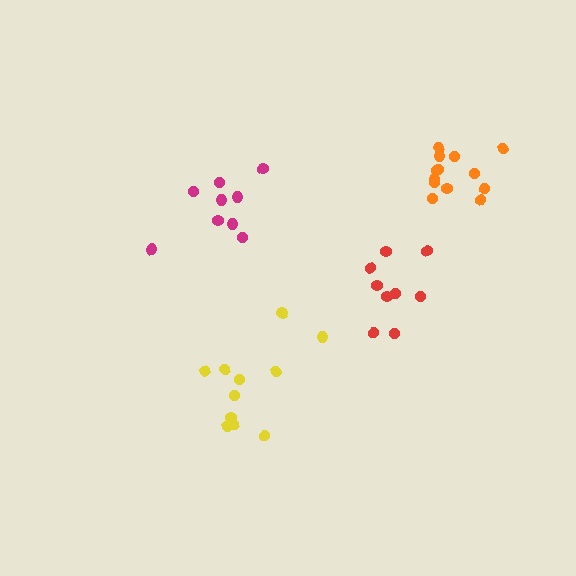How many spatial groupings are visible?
There are 4 spatial groupings.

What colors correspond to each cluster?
The clusters are colored: orange, magenta, red, yellow.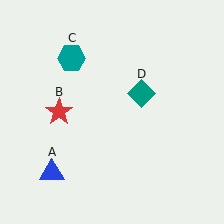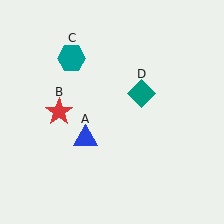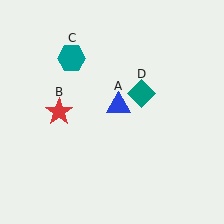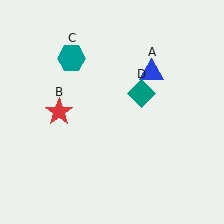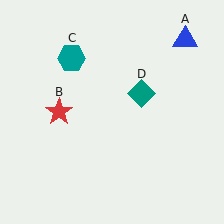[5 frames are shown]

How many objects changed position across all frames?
1 object changed position: blue triangle (object A).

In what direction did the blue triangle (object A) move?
The blue triangle (object A) moved up and to the right.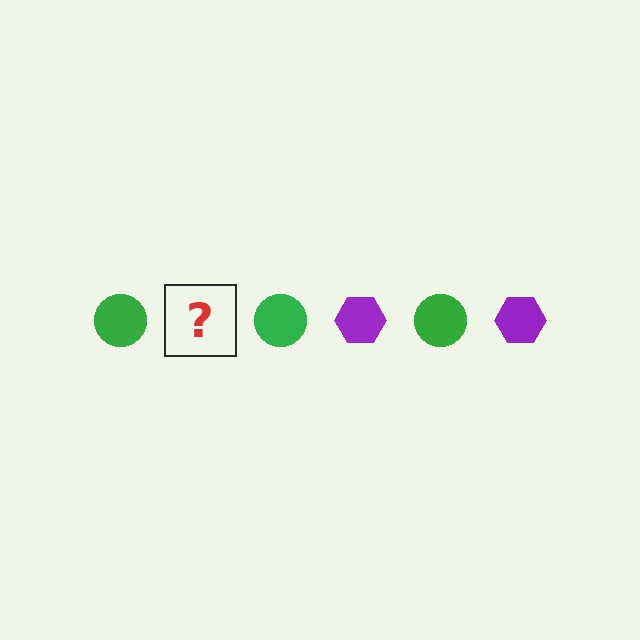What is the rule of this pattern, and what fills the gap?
The rule is that the pattern alternates between green circle and purple hexagon. The gap should be filled with a purple hexagon.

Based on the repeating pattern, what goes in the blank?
The blank should be a purple hexagon.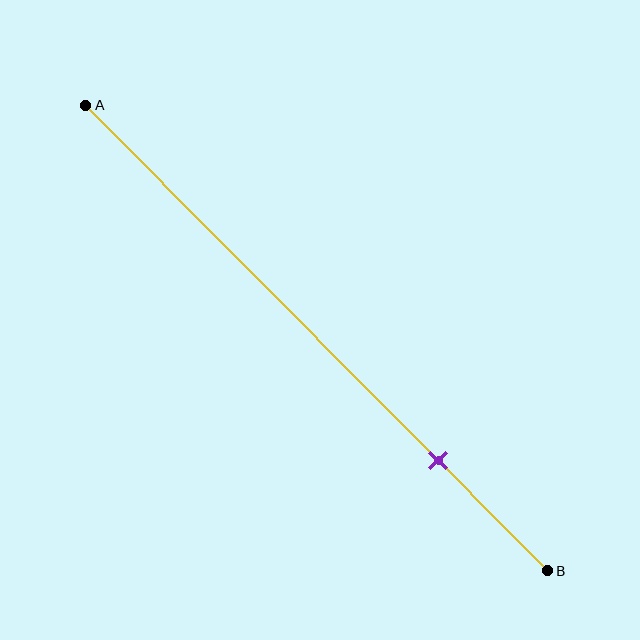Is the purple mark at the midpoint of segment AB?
No, the mark is at about 75% from A, not at the 50% midpoint.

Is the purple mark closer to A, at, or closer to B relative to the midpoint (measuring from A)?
The purple mark is closer to point B than the midpoint of segment AB.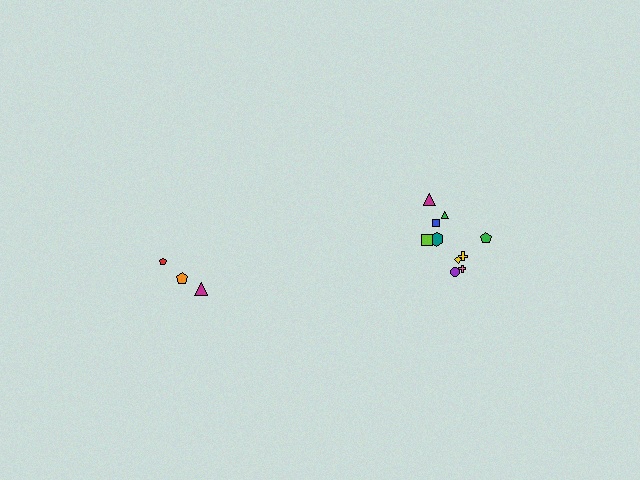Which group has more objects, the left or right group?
The right group.